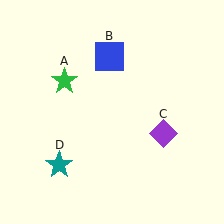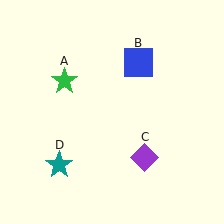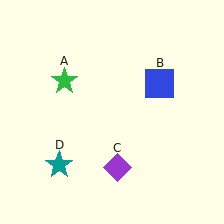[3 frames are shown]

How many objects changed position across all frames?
2 objects changed position: blue square (object B), purple diamond (object C).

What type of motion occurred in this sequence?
The blue square (object B), purple diamond (object C) rotated clockwise around the center of the scene.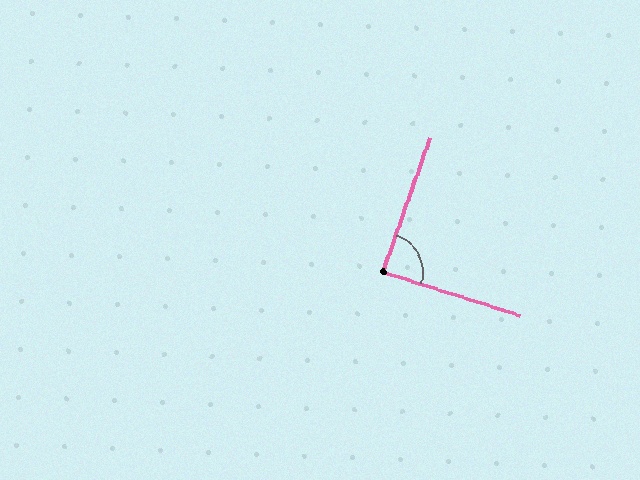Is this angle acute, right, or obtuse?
It is approximately a right angle.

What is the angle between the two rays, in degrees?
Approximately 88 degrees.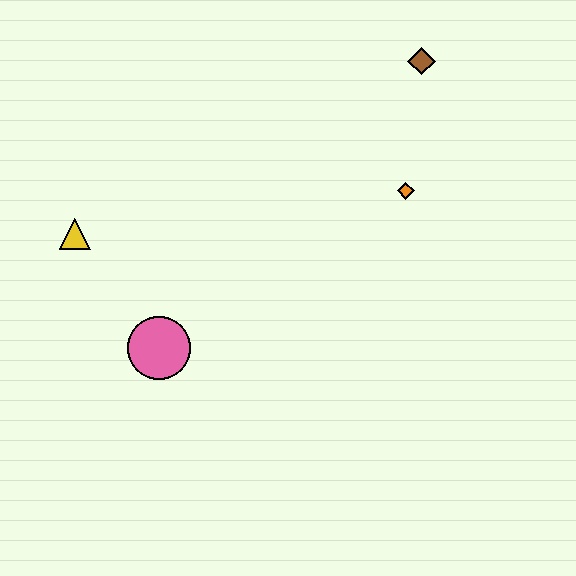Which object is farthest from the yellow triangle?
The brown diamond is farthest from the yellow triangle.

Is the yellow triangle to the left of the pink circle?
Yes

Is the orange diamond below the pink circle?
No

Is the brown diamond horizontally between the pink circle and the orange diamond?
No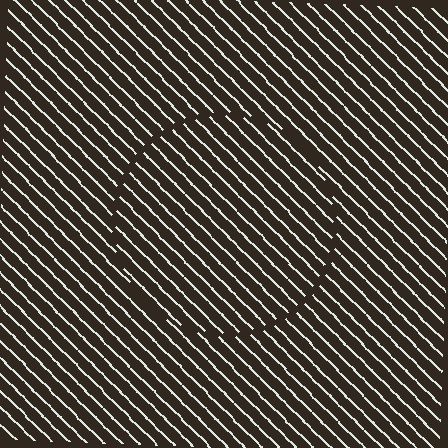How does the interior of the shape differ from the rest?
The interior of the shape contains the same grating, shifted by half a period — the contour is defined by the phase discontinuity where line-ends from the inner and outer gratings abut.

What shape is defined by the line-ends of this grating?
An illusory circle. The interior of the shape contains the same grating, shifted by half a period — the contour is defined by the phase discontinuity where line-ends from the inner and outer gratings abut.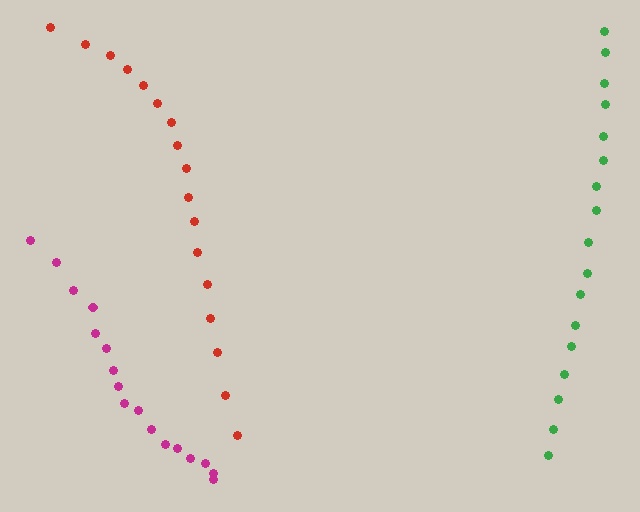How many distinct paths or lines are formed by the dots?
There are 3 distinct paths.